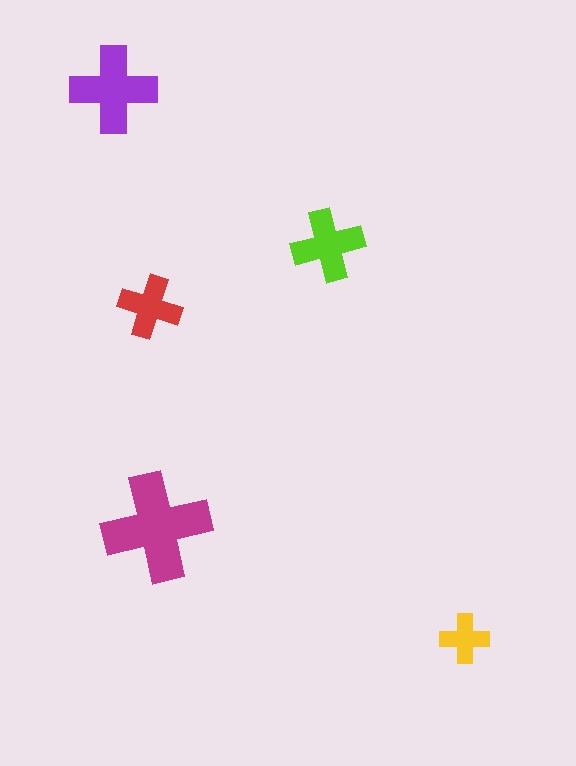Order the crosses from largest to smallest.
the magenta one, the purple one, the lime one, the red one, the yellow one.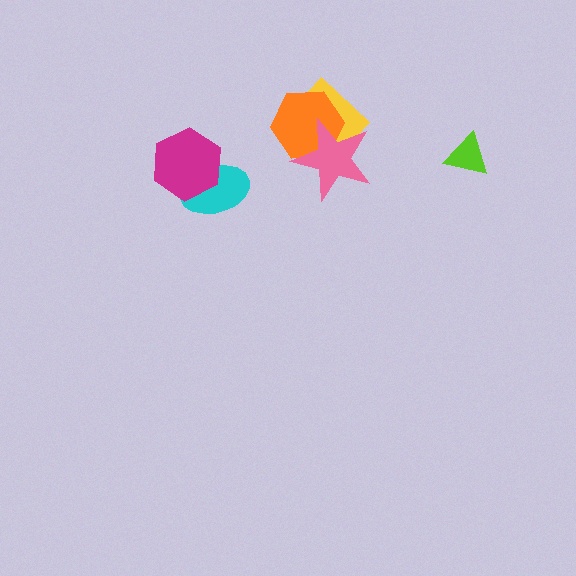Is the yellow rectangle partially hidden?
Yes, it is partially covered by another shape.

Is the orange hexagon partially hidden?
Yes, it is partially covered by another shape.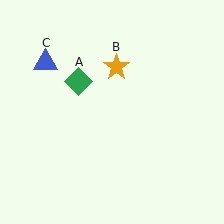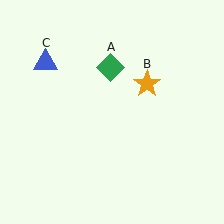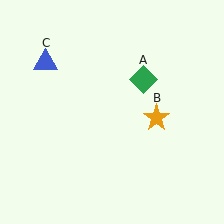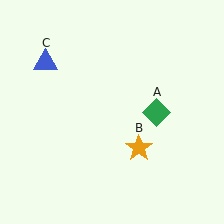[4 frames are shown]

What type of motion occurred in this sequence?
The green diamond (object A), orange star (object B) rotated clockwise around the center of the scene.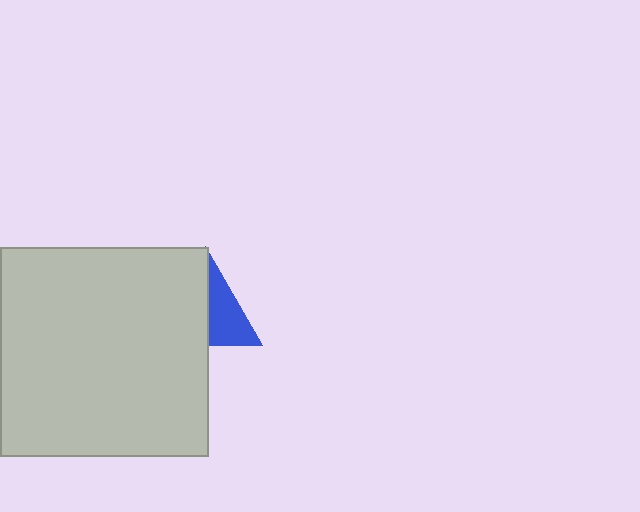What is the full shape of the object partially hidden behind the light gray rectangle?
The partially hidden object is a blue triangle.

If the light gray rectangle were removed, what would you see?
You would see the complete blue triangle.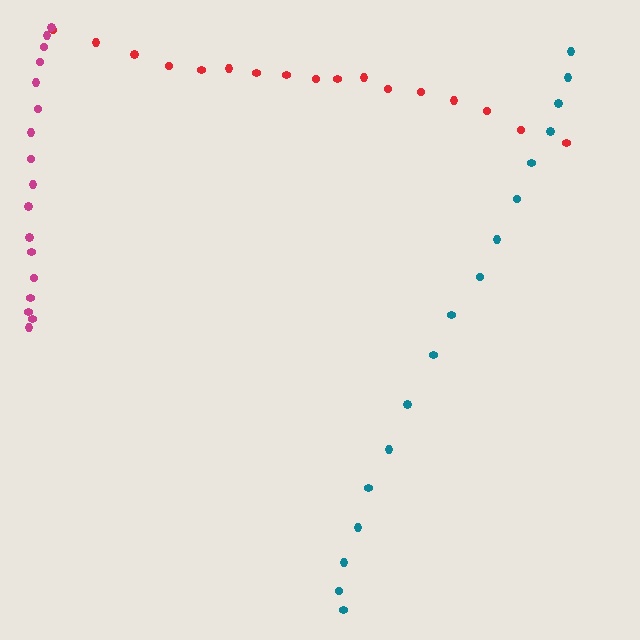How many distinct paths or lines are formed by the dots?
There are 3 distinct paths.